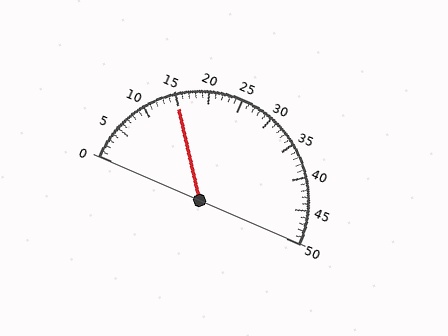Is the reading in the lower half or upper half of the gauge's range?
The reading is in the lower half of the range (0 to 50).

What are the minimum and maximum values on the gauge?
The gauge ranges from 0 to 50.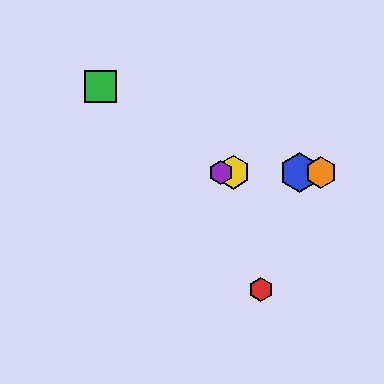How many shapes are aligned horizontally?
4 shapes (the blue hexagon, the yellow hexagon, the purple hexagon, the orange hexagon) are aligned horizontally.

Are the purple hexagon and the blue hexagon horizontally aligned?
Yes, both are at y≈172.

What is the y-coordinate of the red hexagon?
The red hexagon is at y≈289.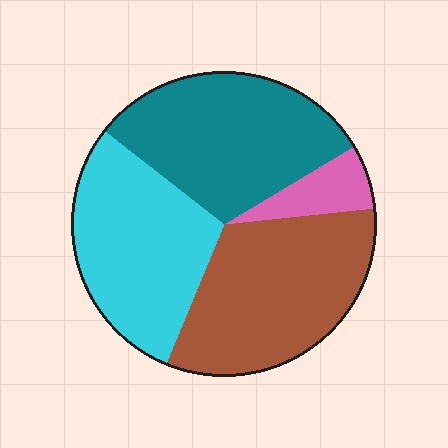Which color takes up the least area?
Pink, at roughly 5%.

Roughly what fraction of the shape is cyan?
Cyan covers 29% of the shape.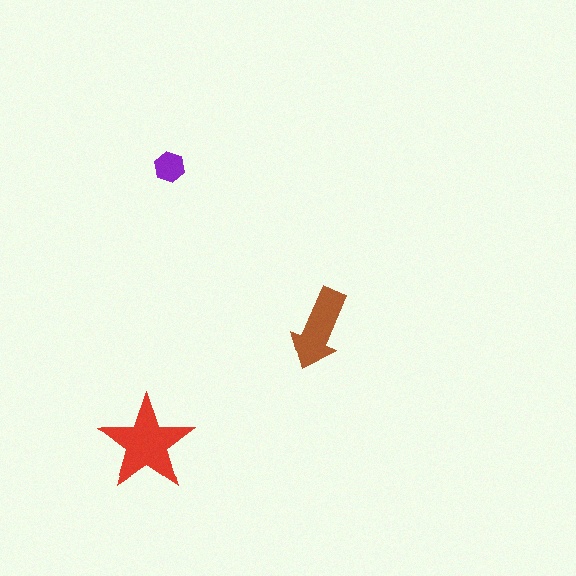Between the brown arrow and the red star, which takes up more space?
The red star.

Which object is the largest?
The red star.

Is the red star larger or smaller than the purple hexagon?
Larger.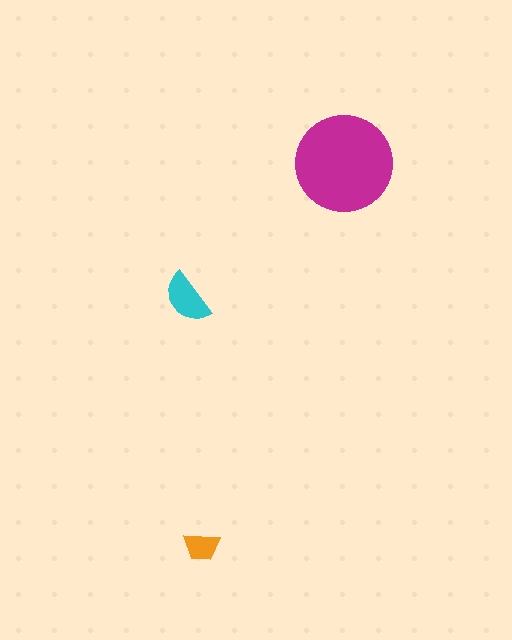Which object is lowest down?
The orange trapezoid is bottommost.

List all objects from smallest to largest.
The orange trapezoid, the cyan semicircle, the magenta circle.